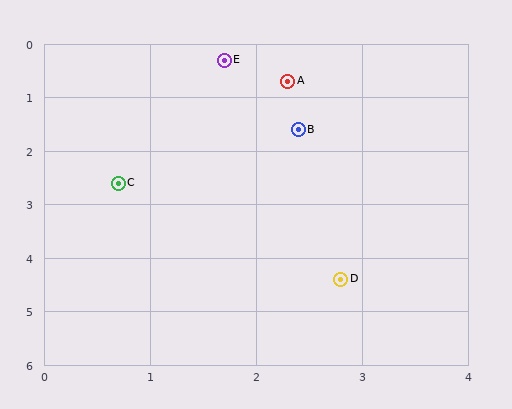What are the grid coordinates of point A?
Point A is at approximately (2.3, 0.7).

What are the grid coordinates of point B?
Point B is at approximately (2.4, 1.6).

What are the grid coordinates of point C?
Point C is at approximately (0.7, 2.6).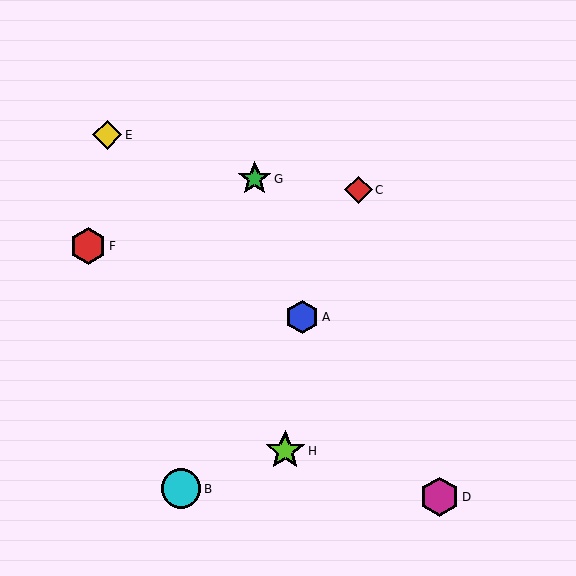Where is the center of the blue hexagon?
The center of the blue hexagon is at (302, 317).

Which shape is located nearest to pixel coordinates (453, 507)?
The magenta hexagon (labeled D) at (439, 497) is nearest to that location.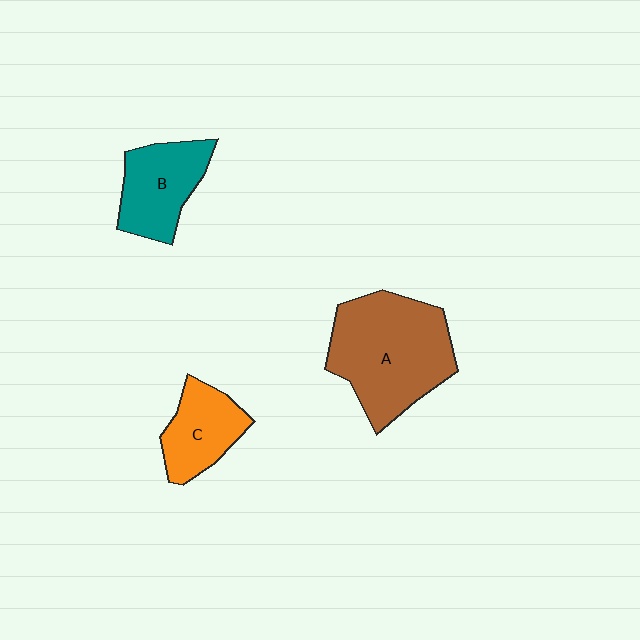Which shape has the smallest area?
Shape C (orange).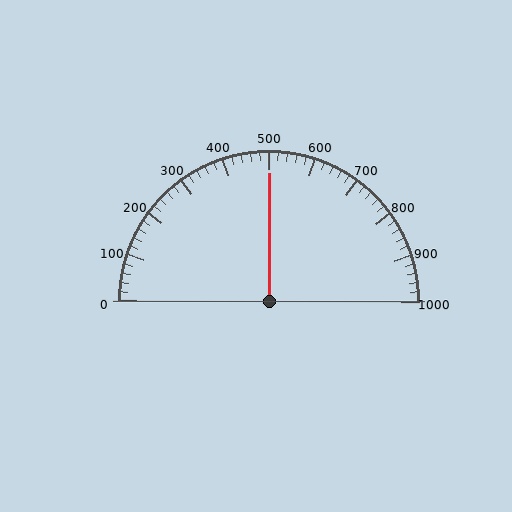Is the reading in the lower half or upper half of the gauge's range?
The reading is in the upper half of the range (0 to 1000).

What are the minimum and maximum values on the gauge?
The gauge ranges from 0 to 1000.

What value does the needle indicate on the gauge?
The needle indicates approximately 500.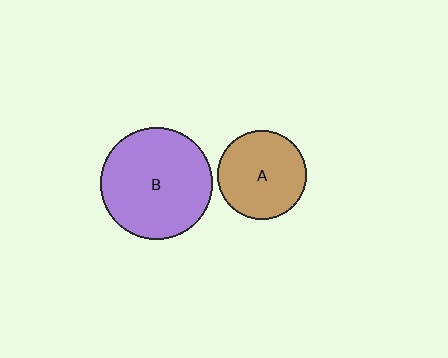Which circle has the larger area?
Circle B (purple).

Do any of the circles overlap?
No, none of the circles overlap.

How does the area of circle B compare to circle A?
Approximately 1.6 times.